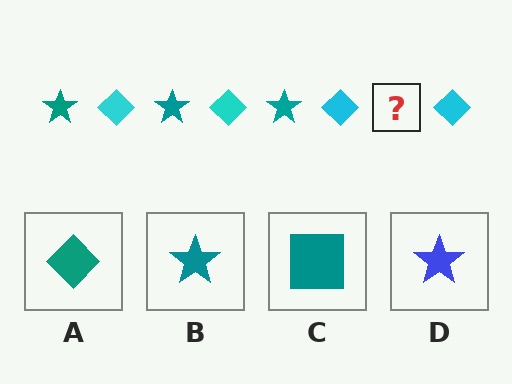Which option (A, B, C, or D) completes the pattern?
B.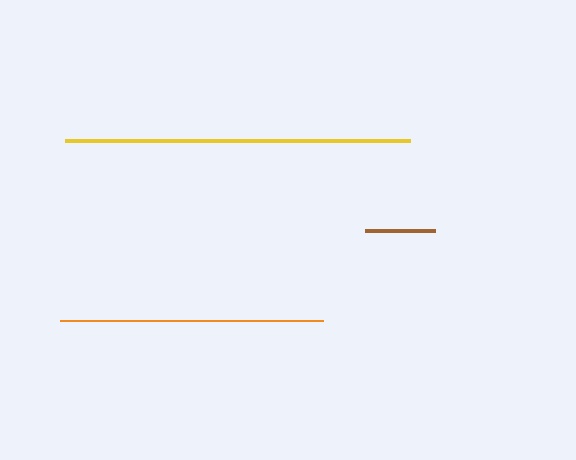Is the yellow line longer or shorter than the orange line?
The yellow line is longer than the orange line.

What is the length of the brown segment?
The brown segment is approximately 70 pixels long.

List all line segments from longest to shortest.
From longest to shortest: yellow, orange, brown.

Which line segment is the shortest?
The brown line is the shortest at approximately 70 pixels.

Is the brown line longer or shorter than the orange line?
The orange line is longer than the brown line.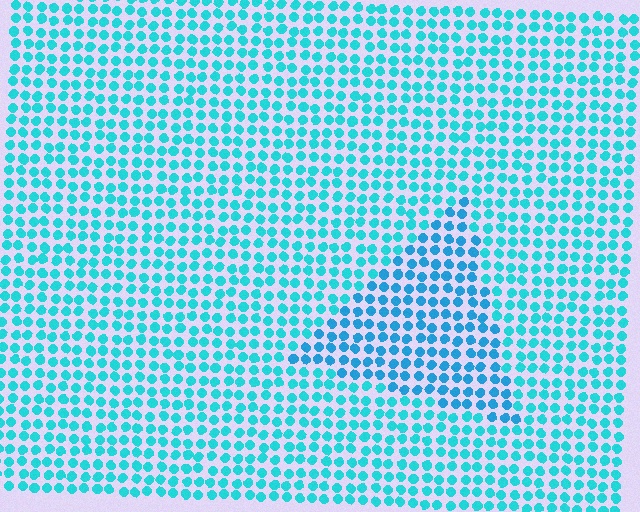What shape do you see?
I see a triangle.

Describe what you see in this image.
The image is filled with small cyan elements in a uniform arrangement. A triangle-shaped region is visible where the elements are tinted to a slightly different hue, forming a subtle color boundary.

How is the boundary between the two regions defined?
The boundary is defined purely by a slight shift in hue (about 19 degrees). Spacing, size, and orientation are identical on both sides.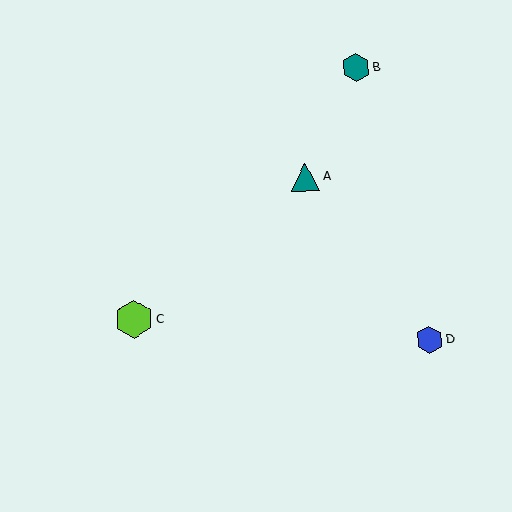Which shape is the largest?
The lime hexagon (labeled C) is the largest.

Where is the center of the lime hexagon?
The center of the lime hexagon is at (134, 319).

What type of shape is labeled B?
Shape B is a teal hexagon.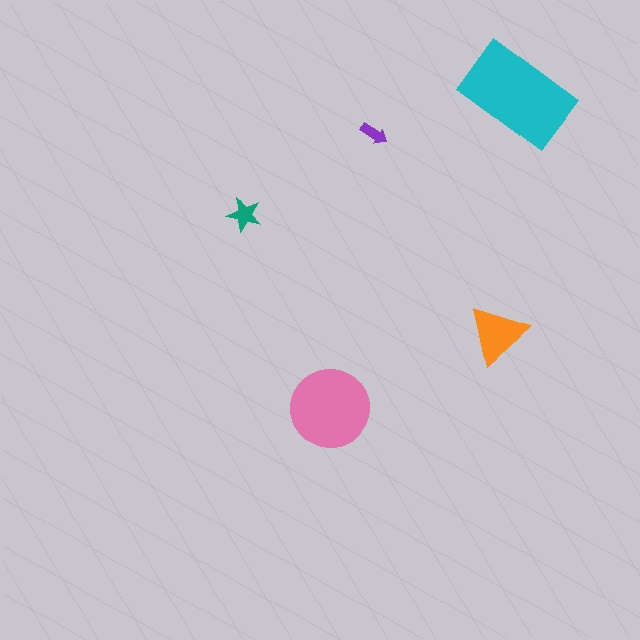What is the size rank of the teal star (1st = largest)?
4th.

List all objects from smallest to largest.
The purple arrow, the teal star, the orange triangle, the pink circle, the cyan rectangle.